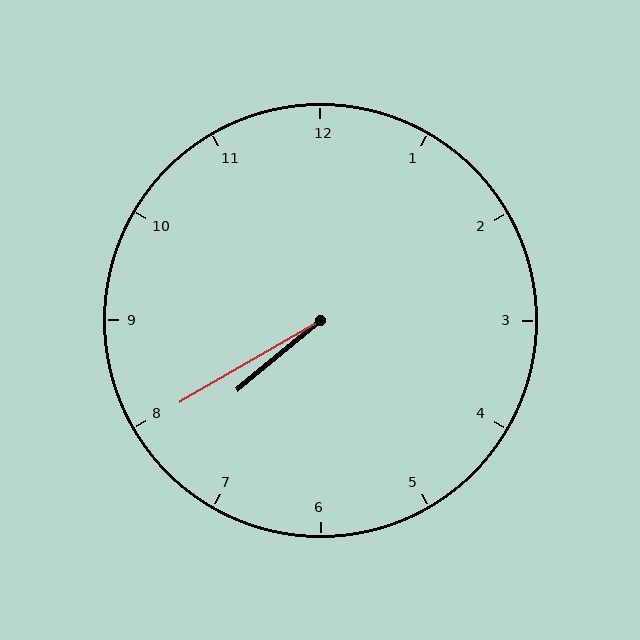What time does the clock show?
7:40.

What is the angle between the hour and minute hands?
Approximately 10 degrees.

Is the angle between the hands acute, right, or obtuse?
It is acute.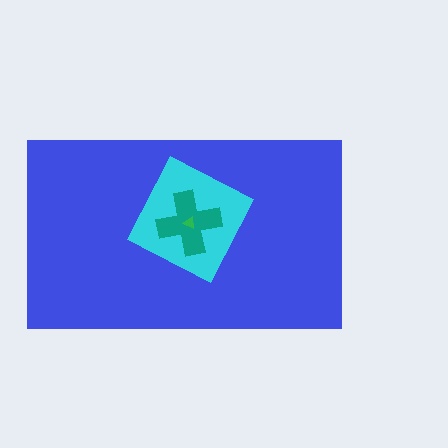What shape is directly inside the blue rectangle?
The cyan square.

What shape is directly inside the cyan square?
The teal cross.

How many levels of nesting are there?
4.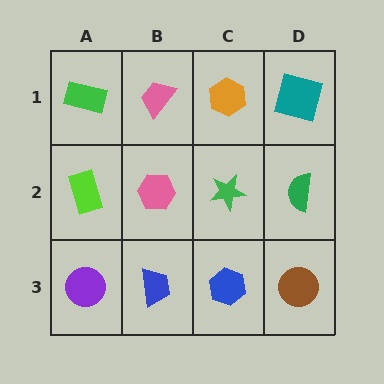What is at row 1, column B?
A pink trapezoid.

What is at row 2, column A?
A lime rectangle.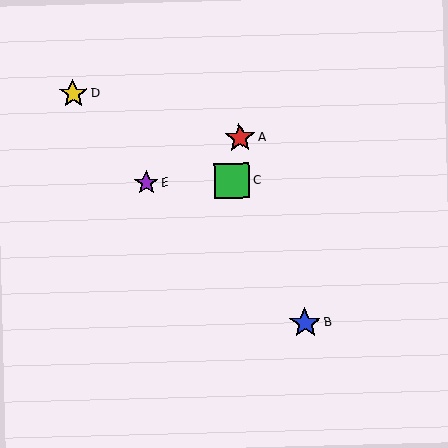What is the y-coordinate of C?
Object C is at y≈181.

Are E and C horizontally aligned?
Yes, both are at y≈183.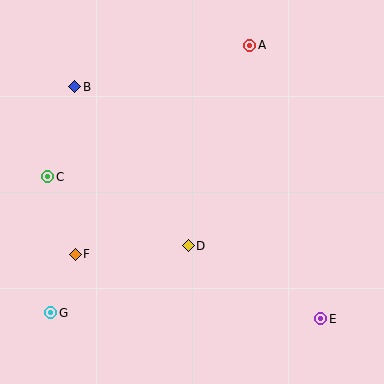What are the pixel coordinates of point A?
Point A is at (250, 45).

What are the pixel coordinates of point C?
Point C is at (48, 177).